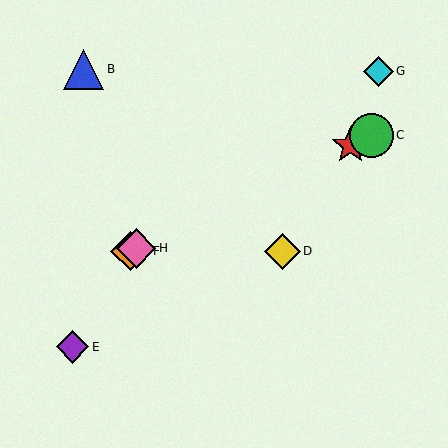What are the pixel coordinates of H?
Object H is at (136, 248).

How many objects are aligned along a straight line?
4 objects (A, C, F, H) are aligned along a straight line.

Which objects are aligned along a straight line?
Objects A, C, F, H are aligned along a straight line.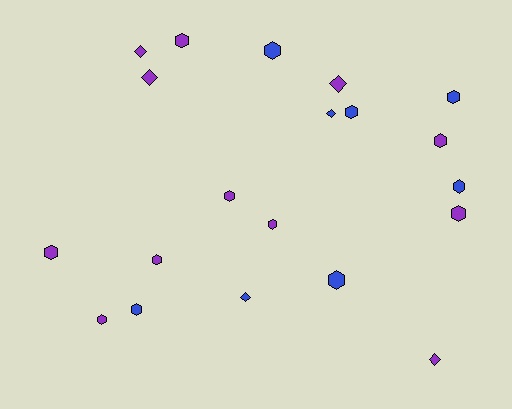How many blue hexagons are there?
There are 6 blue hexagons.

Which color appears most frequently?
Purple, with 12 objects.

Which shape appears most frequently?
Hexagon, with 14 objects.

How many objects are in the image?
There are 20 objects.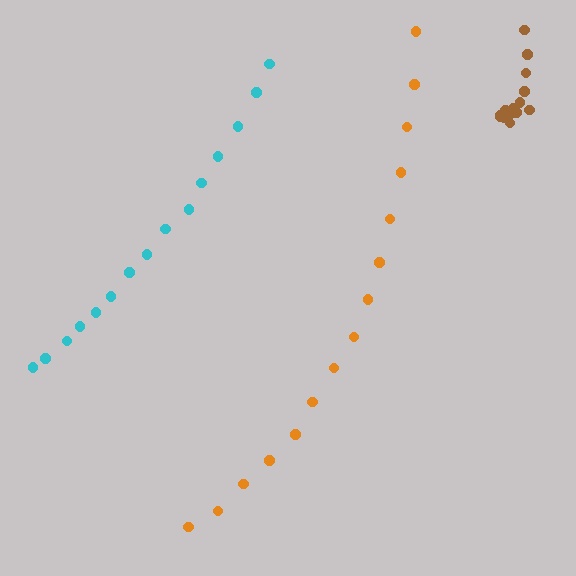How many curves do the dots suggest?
There are 3 distinct paths.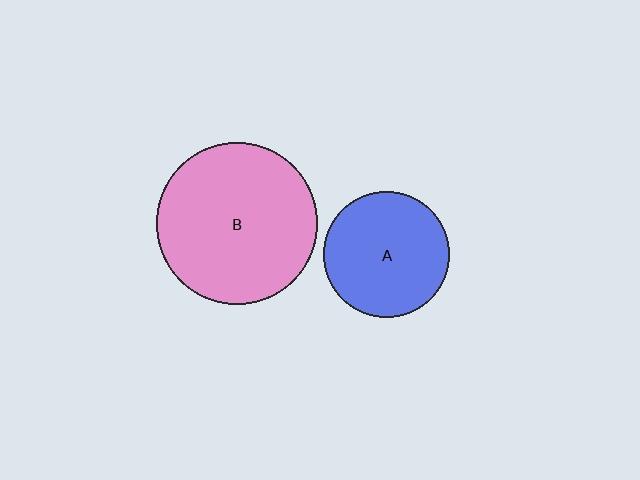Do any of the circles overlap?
No, none of the circles overlap.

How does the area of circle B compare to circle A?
Approximately 1.6 times.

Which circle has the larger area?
Circle B (pink).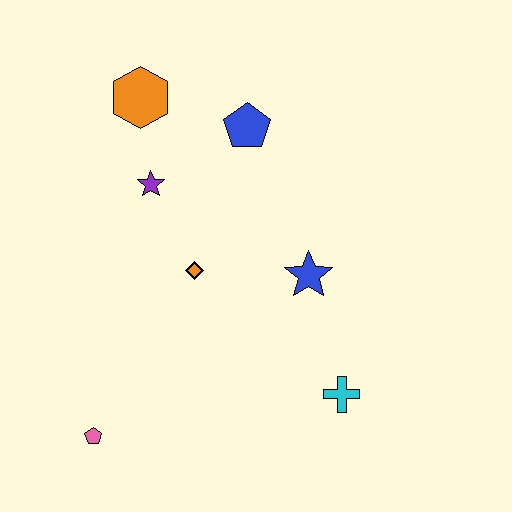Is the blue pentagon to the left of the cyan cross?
Yes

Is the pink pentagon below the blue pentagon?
Yes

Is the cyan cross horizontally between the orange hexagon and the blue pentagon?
No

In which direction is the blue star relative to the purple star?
The blue star is to the right of the purple star.